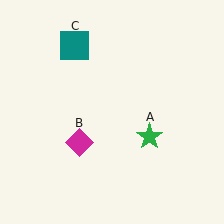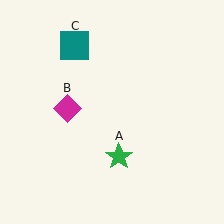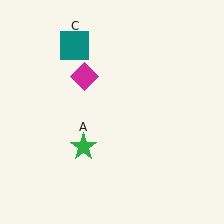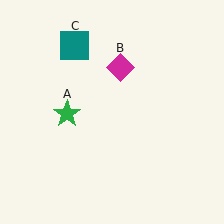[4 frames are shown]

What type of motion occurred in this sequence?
The green star (object A), magenta diamond (object B) rotated clockwise around the center of the scene.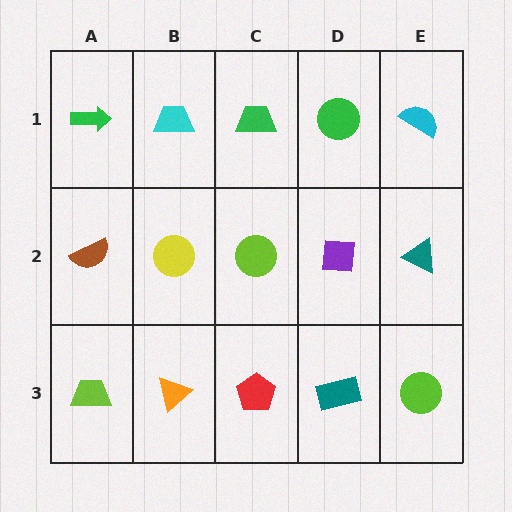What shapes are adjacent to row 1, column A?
A brown semicircle (row 2, column A), a cyan trapezoid (row 1, column B).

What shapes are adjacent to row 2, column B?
A cyan trapezoid (row 1, column B), an orange triangle (row 3, column B), a brown semicircle (row 2, column A), a lime circle (row 2, column C).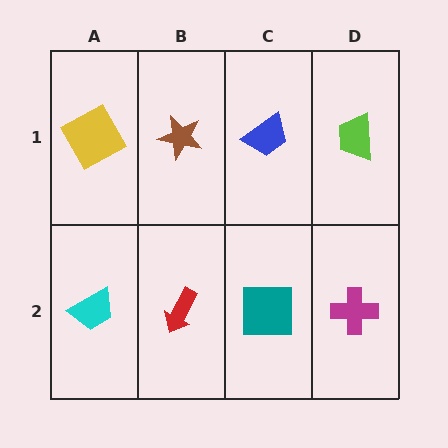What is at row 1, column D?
A lime trapezoid.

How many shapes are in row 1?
4 shapes.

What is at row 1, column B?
A brown star.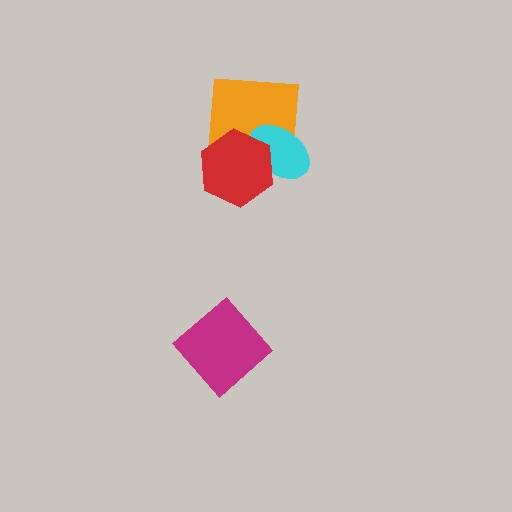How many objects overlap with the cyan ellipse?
2 objects overlap with the cyan ellipse.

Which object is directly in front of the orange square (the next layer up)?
The cyan ellipse is directly in front of the orange square.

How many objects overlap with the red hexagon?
2 objects overlap with the red hexagon.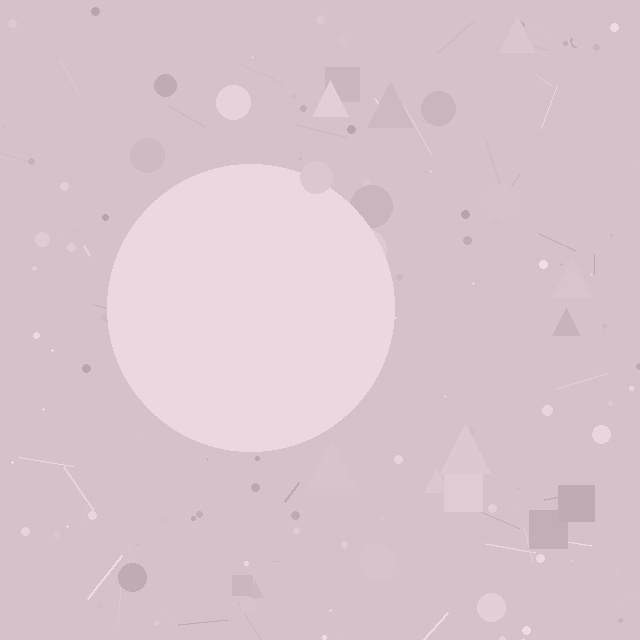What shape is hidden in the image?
A circle is hidden in the image.